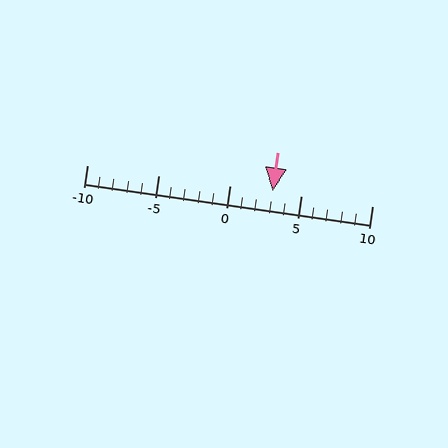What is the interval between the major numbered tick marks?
The major tick marks are spaced 5 units apart.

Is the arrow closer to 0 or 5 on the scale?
The arrow is closer to 5.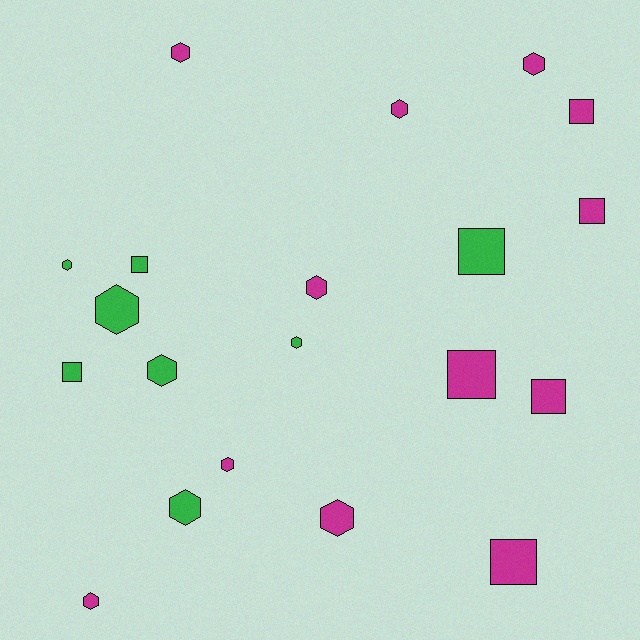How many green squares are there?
There are 3 green squares.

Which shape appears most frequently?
Hexagon, with 12 objects.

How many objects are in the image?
There are 20 objects.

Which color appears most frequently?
Magenta, with 12 objects.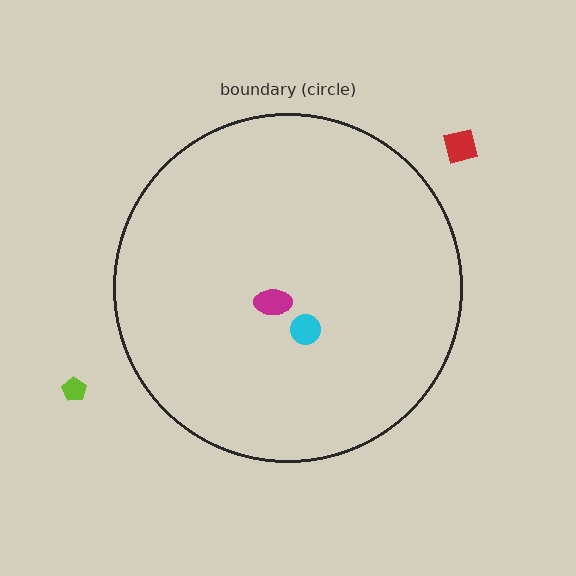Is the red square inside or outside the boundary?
Outside.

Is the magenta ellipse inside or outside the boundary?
Inside.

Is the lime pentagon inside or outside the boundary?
Outside.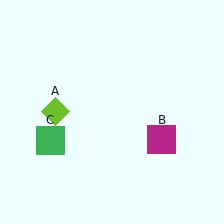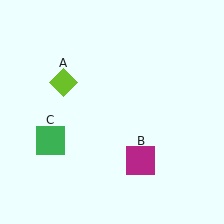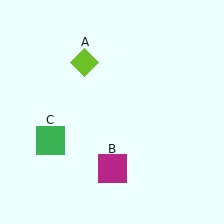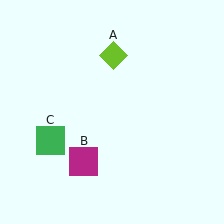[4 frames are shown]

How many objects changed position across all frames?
2 objects changed position: lime diamond (object A), magenta square (object B).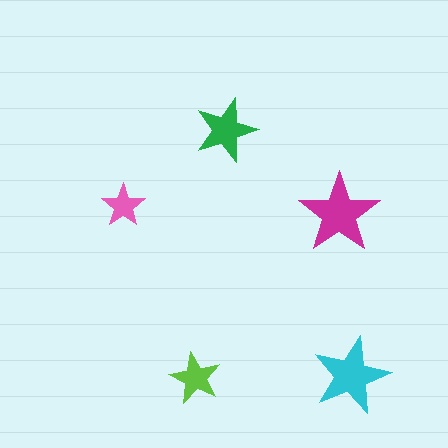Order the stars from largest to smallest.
the magenta one, the cyan one, the green one, the lime one, the pink one.